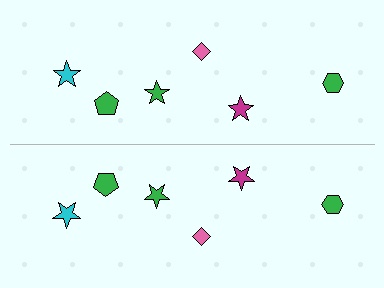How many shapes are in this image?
There are 12 shapes in this image.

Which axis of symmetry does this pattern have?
The pattern has a horizontal axis of symmetry running through the center of the image.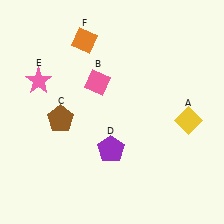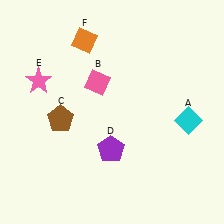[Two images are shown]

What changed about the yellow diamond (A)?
In Image 1, A is yellow. In Image 2, it changed to cyan.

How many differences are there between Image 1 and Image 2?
There is 1 difference between the two images.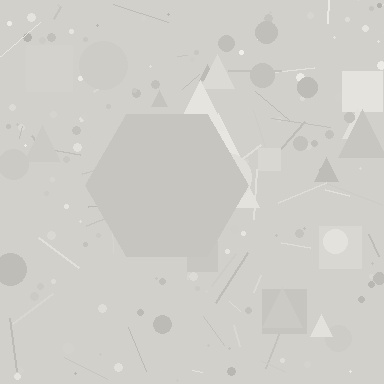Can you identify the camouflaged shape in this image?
The camouflaged shape is a hexagon.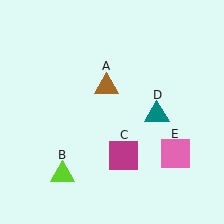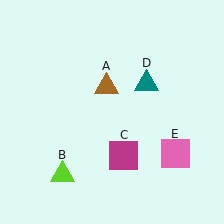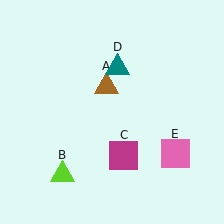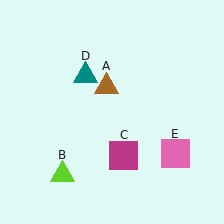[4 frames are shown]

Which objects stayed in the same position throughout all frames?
Brown triangle (object A) and lime triangle (object B) and magenta square (object C) and pink square (object E) remained stationary.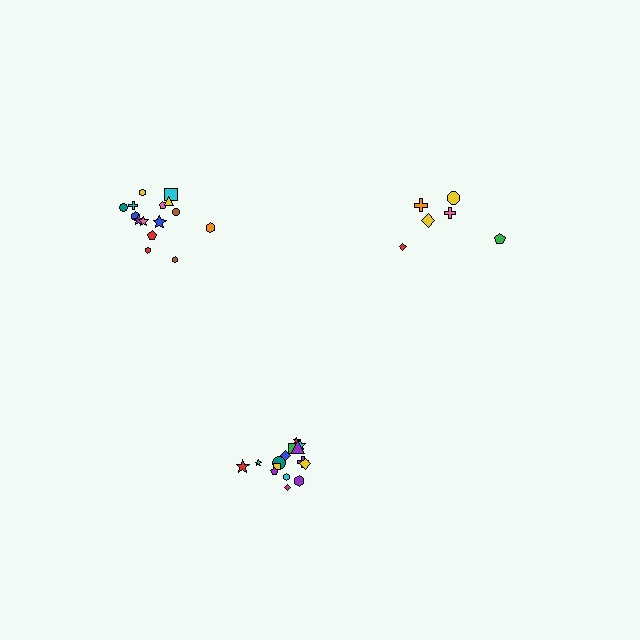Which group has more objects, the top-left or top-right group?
The top-left group.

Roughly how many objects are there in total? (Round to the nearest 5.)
Roughly 35 objects in total.